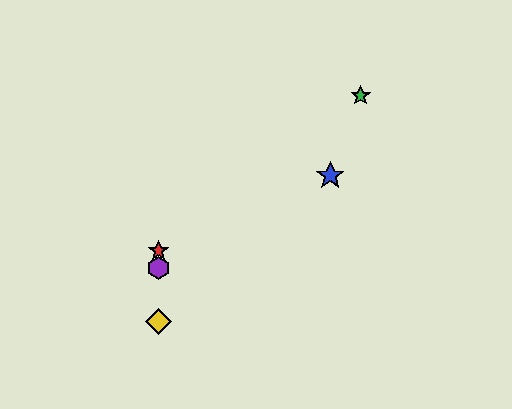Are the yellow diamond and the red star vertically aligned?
Yes, both are at x≈158.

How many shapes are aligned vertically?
3 shapes (the red star, the yellow diamond, the purple hexagon) are aligned vertically.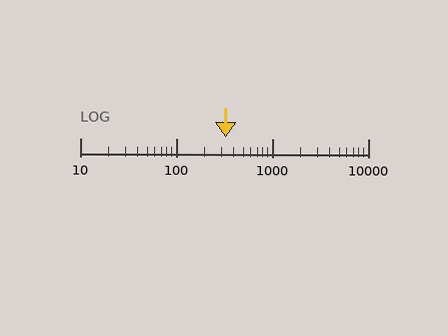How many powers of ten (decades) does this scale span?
The scale spans 3 decades, from 10 to 10000.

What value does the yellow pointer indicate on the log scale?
The pointer indicates approximately 330.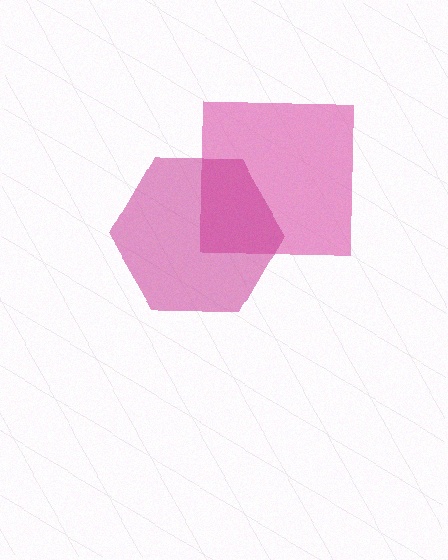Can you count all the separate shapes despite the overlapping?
Yes, there are 2 separate shapes.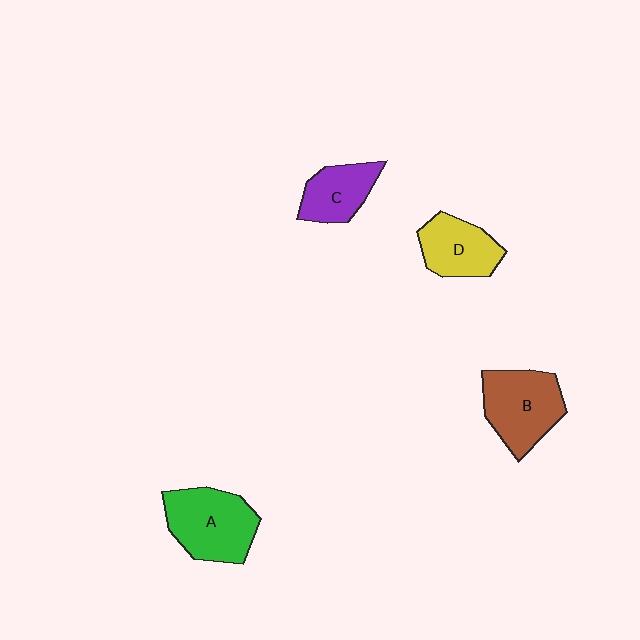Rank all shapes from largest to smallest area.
From largest to smallest: A (green), B (brown), D (yellow), C (purple).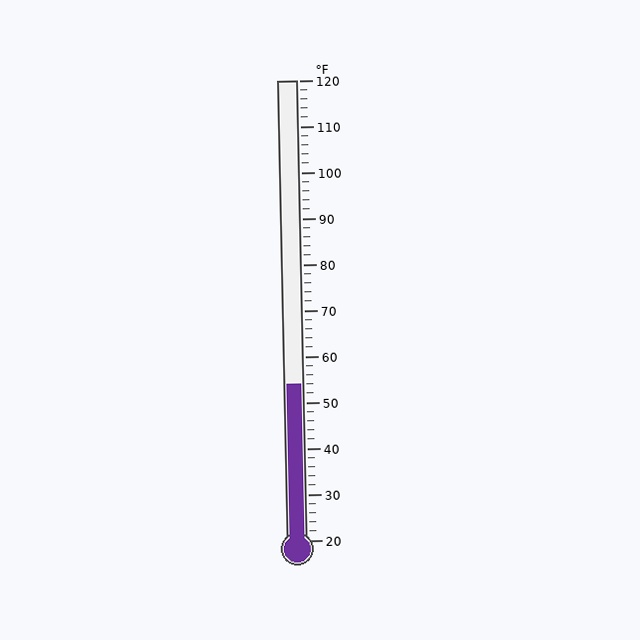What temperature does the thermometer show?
The thermometer shows approximately 54°F.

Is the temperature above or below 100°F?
The temperature is below 100°F.